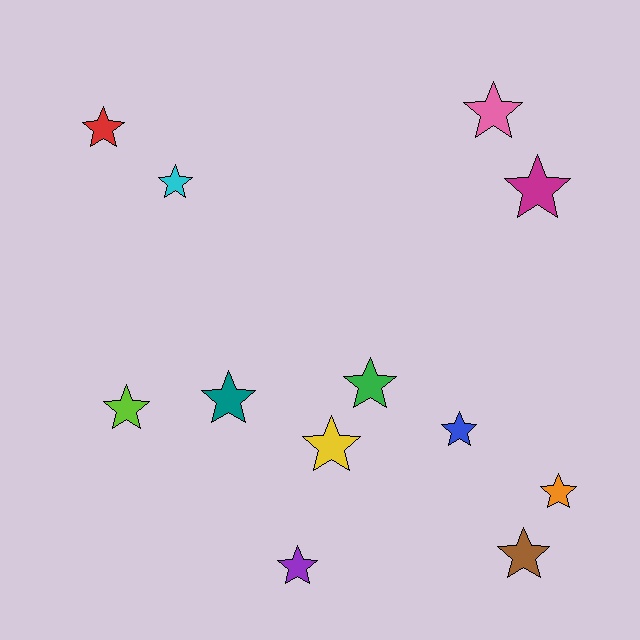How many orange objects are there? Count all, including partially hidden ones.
There is 1 orange object.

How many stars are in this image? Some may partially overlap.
There are 12 stars.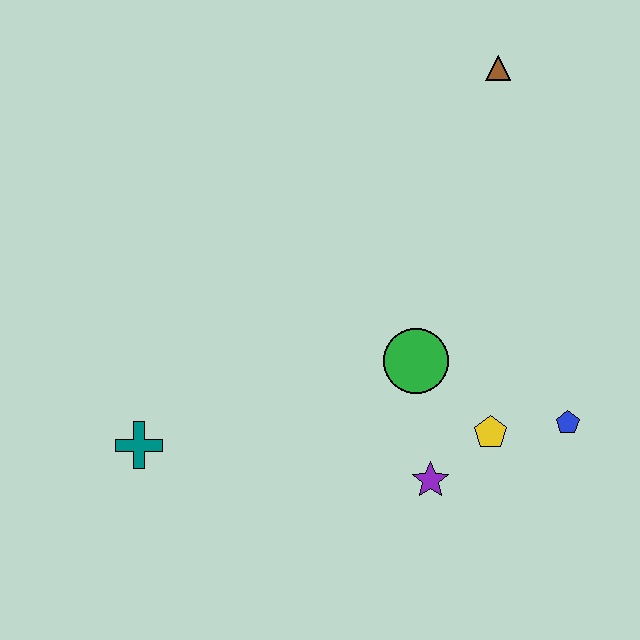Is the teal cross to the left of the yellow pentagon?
Yes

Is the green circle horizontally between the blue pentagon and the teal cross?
Yes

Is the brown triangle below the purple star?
No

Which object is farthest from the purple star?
The brown triangle is farthest from the purple star.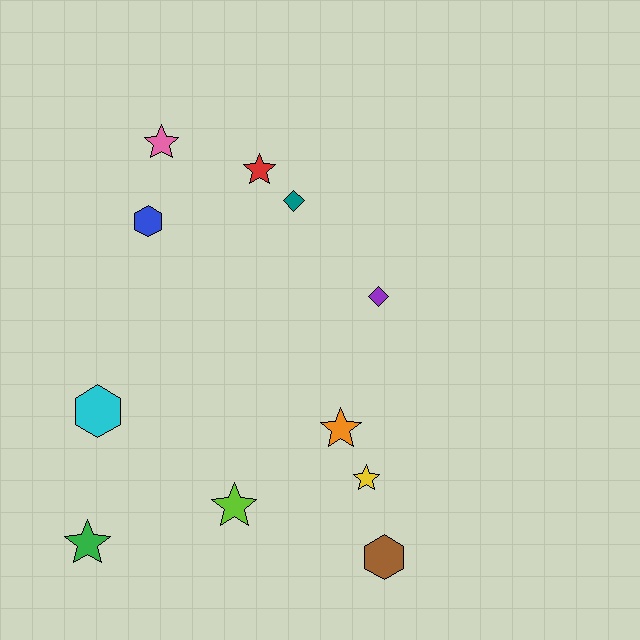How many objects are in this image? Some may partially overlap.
There are 11 objects.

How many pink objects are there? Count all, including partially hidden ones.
There is 1 pink object.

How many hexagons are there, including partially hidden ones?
There are 3 hexagons.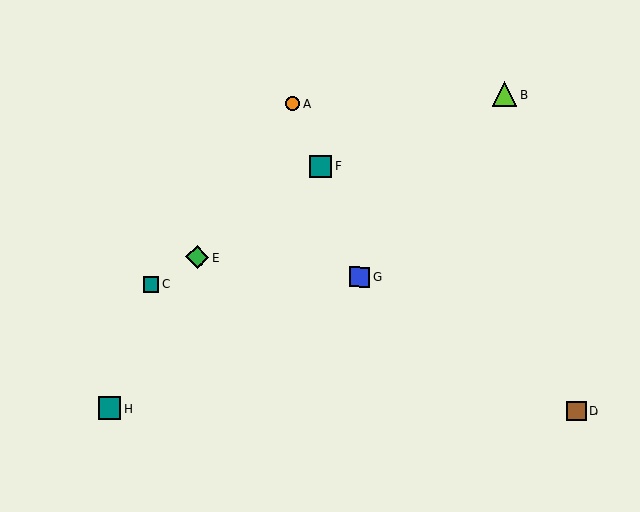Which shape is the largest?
The lime triangle (labeled B) is the largest.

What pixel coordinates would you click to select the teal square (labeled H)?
Click at (110, 408) to select the teal square H.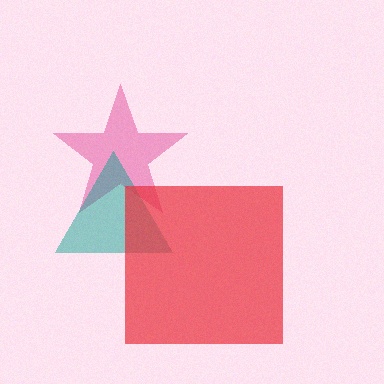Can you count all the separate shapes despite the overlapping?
Yes, there are 3 separate shapes.